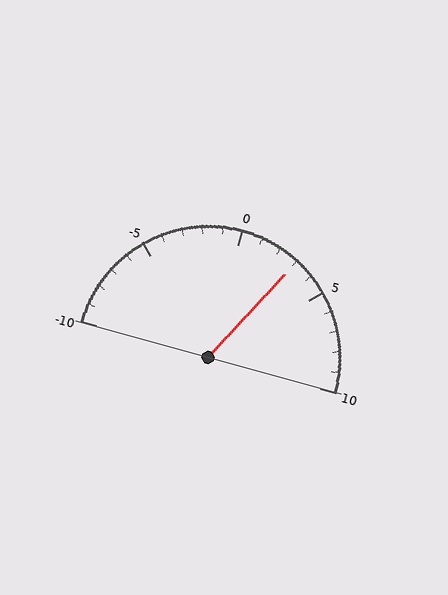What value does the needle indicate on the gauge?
The needle indicates approximately 3.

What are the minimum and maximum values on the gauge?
The gauge ranges from -10 to 10.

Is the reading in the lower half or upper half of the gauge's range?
The reading is in the upper half of the range (-10 to 10).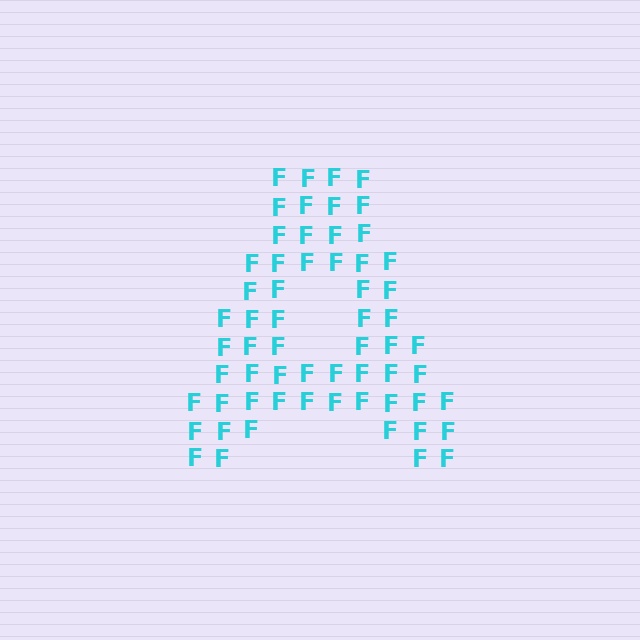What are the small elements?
The small elements are letter F's.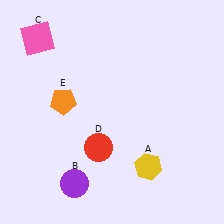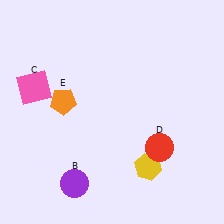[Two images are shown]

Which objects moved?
The objects that moved are: the pink square (C), the red circle (D).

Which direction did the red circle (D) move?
The red circle (D) moved right.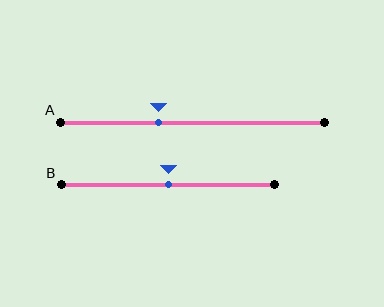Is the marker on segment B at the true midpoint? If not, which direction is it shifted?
Yes, the marker on segment B is at the true midpoint.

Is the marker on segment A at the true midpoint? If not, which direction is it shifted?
No, the marker on segment A is shifted to the left by about 13% of the segment length.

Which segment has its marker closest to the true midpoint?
Segment B has its marker closest to the true midpoint.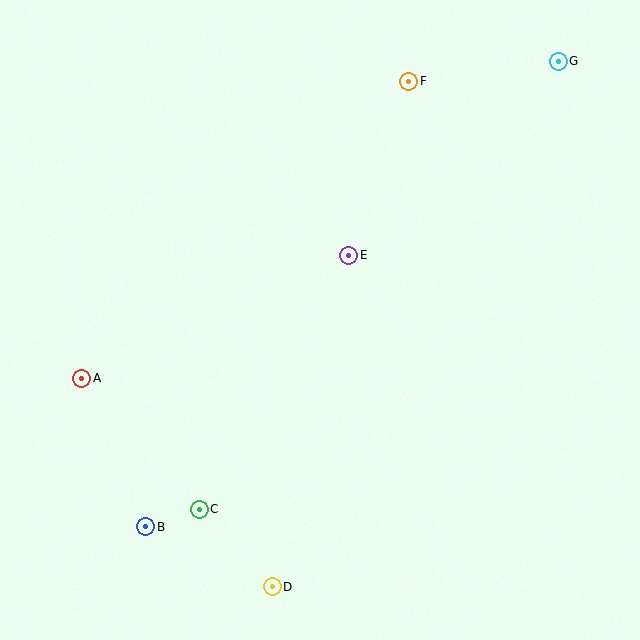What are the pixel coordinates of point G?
Point G is at (558, 61).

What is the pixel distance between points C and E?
The distance between C and E is 294 pixels.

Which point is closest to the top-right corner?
Point G is closest to the top-right corner.